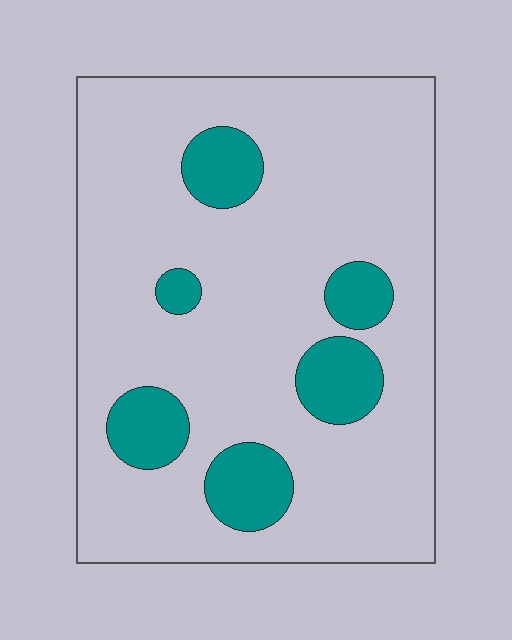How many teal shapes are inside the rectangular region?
6.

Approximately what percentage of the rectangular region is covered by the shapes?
Approximately 15%.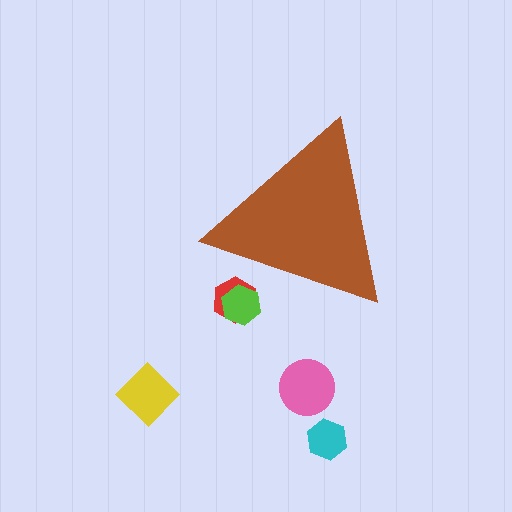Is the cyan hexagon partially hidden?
No, the cyan hexagon is fully visible.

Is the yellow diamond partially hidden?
No, the yellow diamond is fully visible.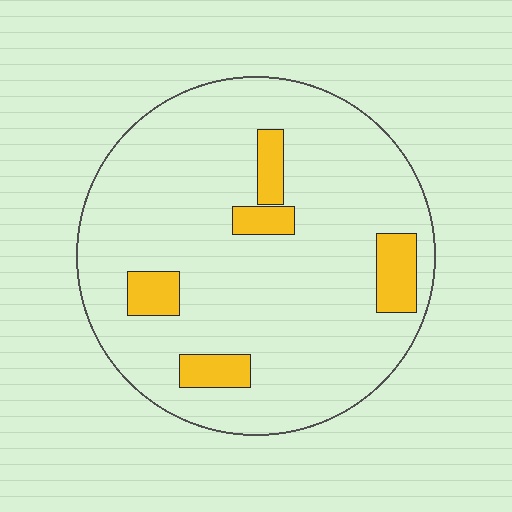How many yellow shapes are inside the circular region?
5.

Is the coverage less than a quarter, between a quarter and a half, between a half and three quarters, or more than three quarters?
Less than a quarter.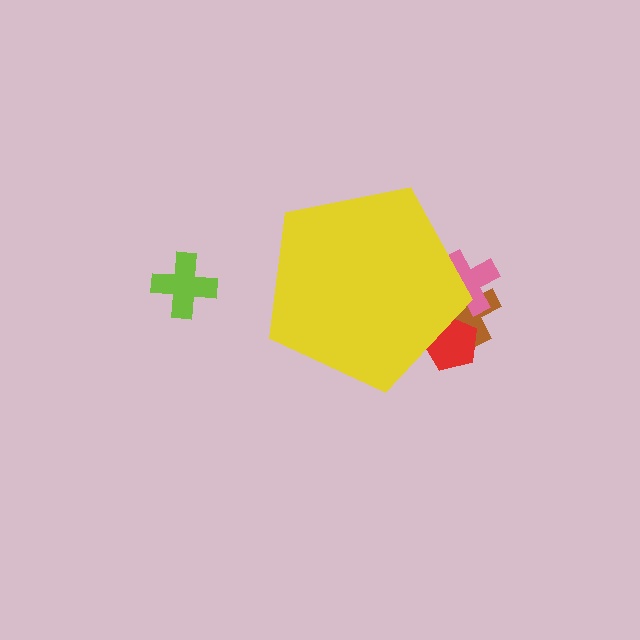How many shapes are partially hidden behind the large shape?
3 shapes are partially hidden.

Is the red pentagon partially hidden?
Yes, the red pentagon is partially hidden behind the yellow pentagon.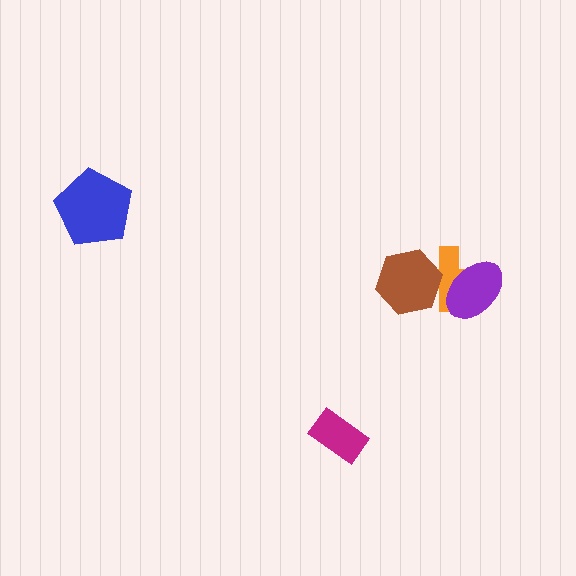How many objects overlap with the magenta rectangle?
0 objects overlap with the magenta rectangle.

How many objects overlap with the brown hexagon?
1 object overlaps with the brown hexagon.